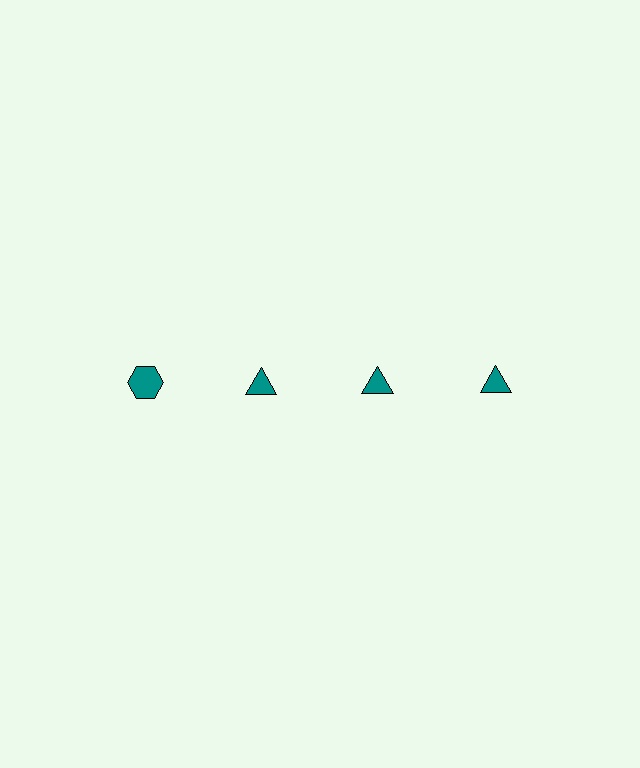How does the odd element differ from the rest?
It has a different shape: hexagon instead of triangle.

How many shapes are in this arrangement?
There are 4 shapes arranged in a grid pattern.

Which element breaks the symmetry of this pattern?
The teal hexagon in the top row, leftmost column breaks the symmetry. All other shapes are teal triangles.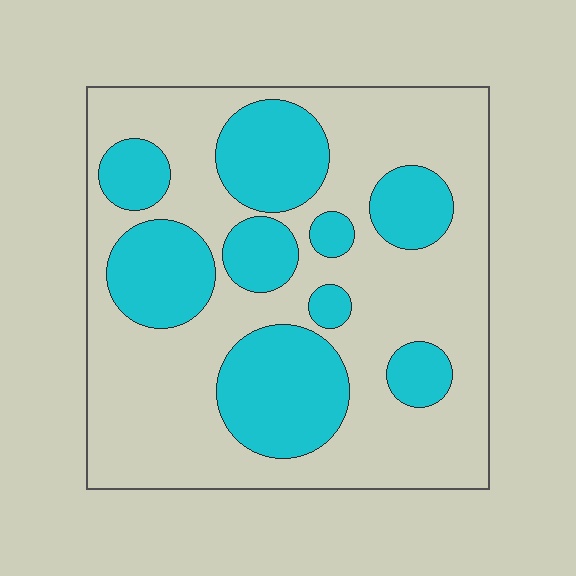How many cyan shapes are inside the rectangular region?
9.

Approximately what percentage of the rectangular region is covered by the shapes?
Approximately 35%.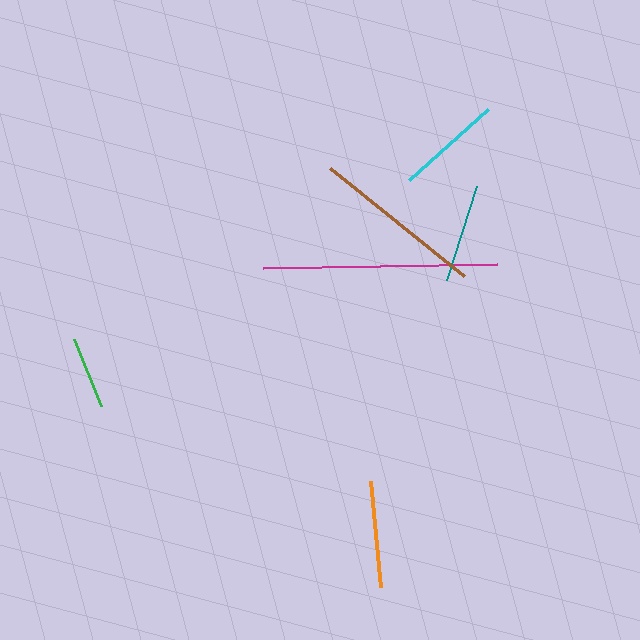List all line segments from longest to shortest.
From longest to shortest: magenta, brown, orange, cyan, teal, green.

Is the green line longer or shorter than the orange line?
The orange line is longer than the green line.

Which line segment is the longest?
The magenta line is the longest at approximately 234 pixels.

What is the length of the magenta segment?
The magenta segment is approximately 234 pixels long.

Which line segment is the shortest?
The green line is the shortest at approximately 73 pixels.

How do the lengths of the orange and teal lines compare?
The orange and teal lines are approximately the same length.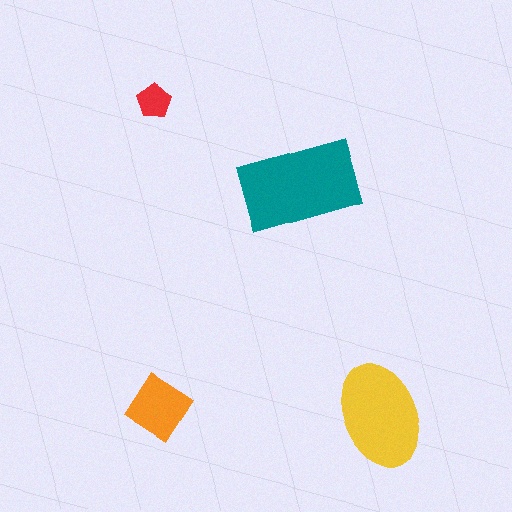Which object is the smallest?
The red pentagon.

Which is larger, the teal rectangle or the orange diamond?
The teal rectangle.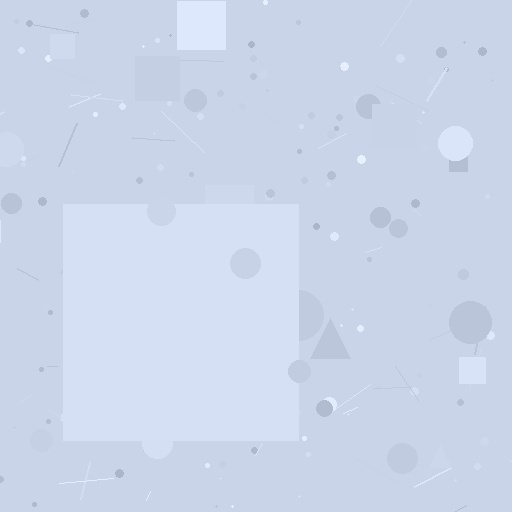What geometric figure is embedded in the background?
A square is embedded in the background.